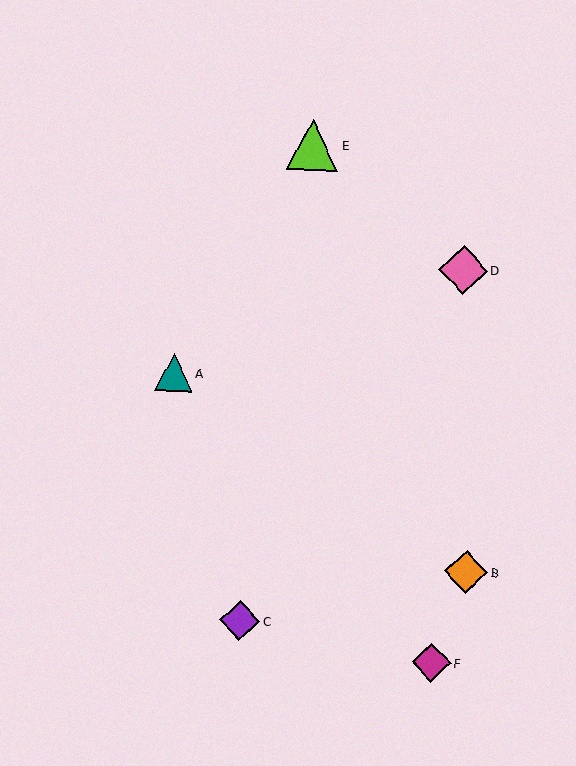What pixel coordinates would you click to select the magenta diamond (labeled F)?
Click at (431, 663) to select the magenta diamond F.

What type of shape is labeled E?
Shape E is a lime triangle.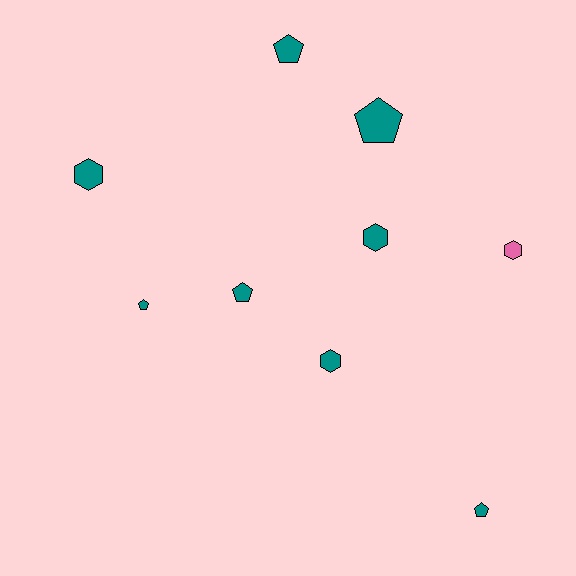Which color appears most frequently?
Teal, with 8 objects.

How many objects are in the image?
There are 9 objects.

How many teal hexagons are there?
There are 3 teal hexagons.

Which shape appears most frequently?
Pentagon, with 5 objects.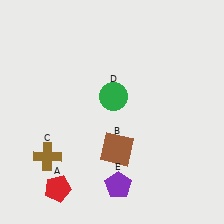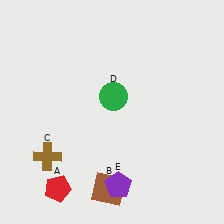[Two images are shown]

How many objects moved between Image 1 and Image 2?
1 object moved between the two images.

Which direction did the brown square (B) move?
The brown square (B) moved down.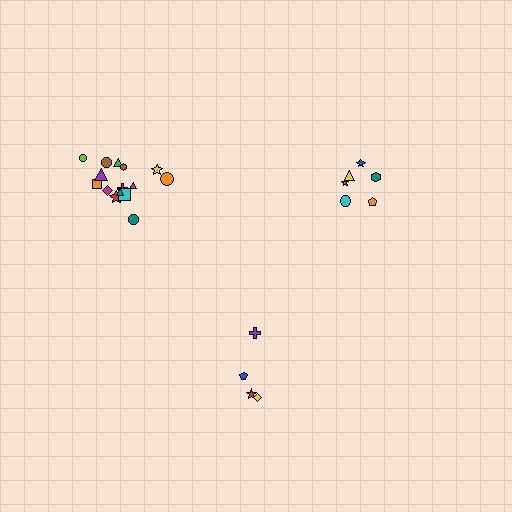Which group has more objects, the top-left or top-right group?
The top-left group.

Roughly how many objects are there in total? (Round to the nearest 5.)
Roughly 25 objects in total.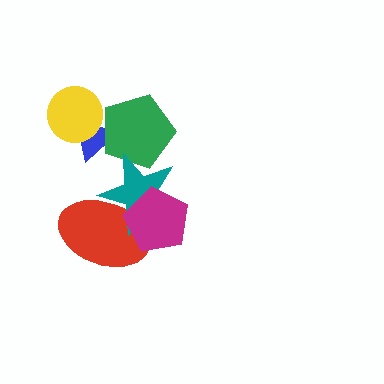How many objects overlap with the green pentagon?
2 objects overlap with the green pentagon.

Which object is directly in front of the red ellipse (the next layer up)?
The teal star is directly in front of the red ellipse.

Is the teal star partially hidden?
Yes, it is partially covered by another shape.